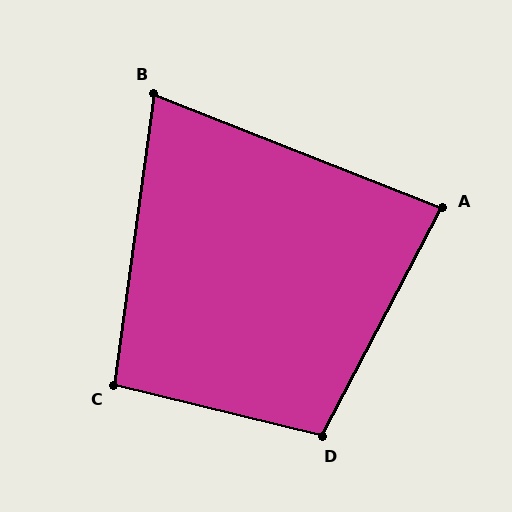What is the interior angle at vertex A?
Approximately 84 degrees (acute).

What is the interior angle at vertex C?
Approximately 96 degrees (obtuse).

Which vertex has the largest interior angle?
D, at approximately 104 degrees.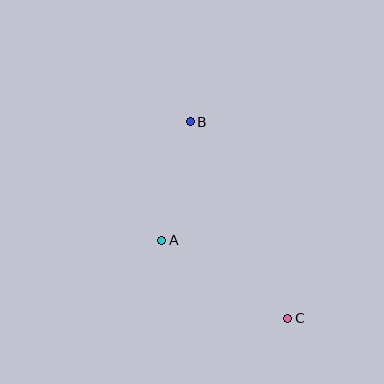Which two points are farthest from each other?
Points B and C are farthest from each other.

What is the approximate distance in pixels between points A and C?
The distance between A and C is approximately 148 pixels.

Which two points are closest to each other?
Points A and B are closest to each other.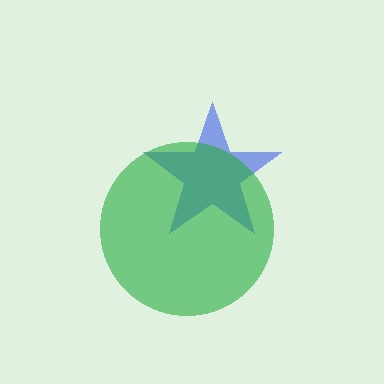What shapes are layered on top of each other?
The layered shapes are: a blue star, a green circle.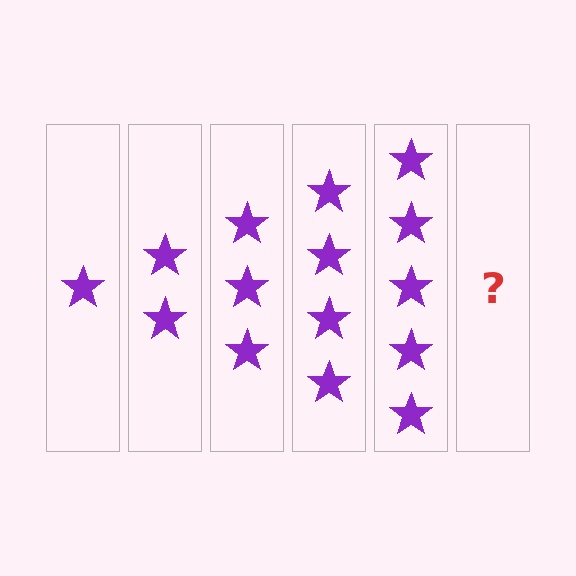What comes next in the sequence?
The next element should be 6 stars.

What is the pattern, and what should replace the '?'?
The pattern is that each step adds one more star. The '?' should be 6 stars.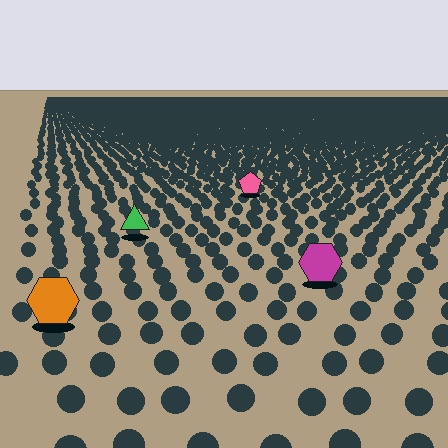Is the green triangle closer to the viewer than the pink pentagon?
Yes. The green triangle is closer — you can tell from the texture gradient: the ground texture is coarser near it.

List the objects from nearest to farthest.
From nearest to farthest: the orange hexagon, the magenta hexagon, the green triangle, the pink pentagon.